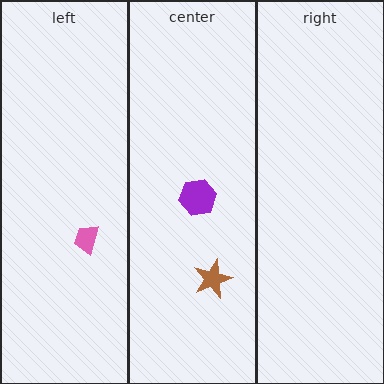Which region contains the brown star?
The center region.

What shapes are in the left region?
The pink trapezoid.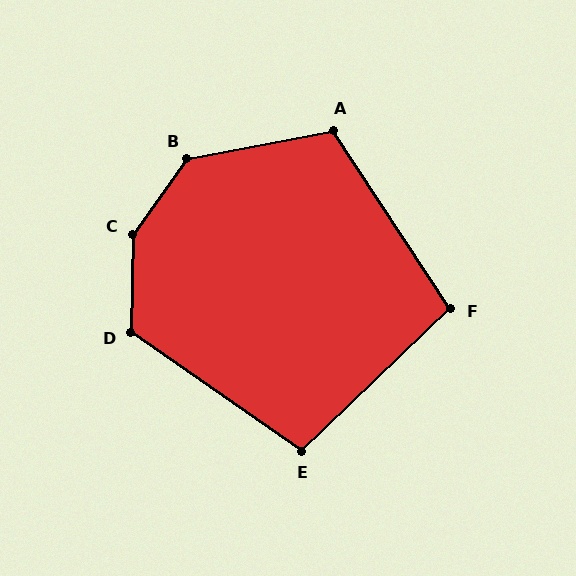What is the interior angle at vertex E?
Approximately 102 degrees (obtuse).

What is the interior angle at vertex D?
Approximately 123 degrees (obtuse).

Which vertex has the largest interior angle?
C, at approximately 146 degrees.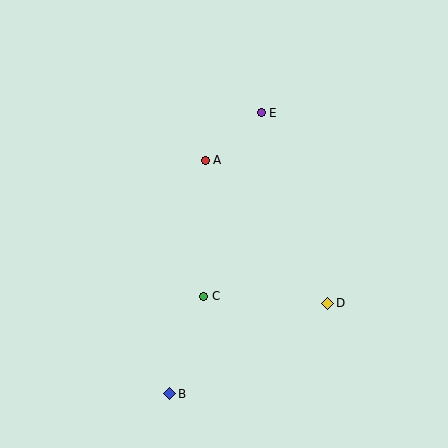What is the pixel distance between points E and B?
The distance between E and B is 295 pixels.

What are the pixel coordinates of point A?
Point A is at (205, 160).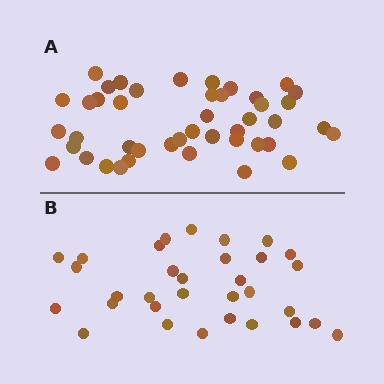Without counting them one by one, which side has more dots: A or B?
Region A (the top region) has more dots.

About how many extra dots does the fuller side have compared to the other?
Region A has roughly 12 or so more dots than region B.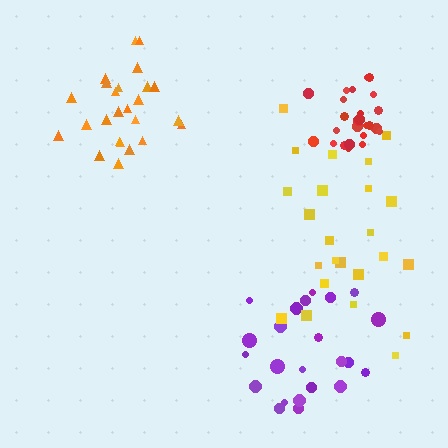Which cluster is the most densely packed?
Red.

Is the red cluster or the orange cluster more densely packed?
Red.